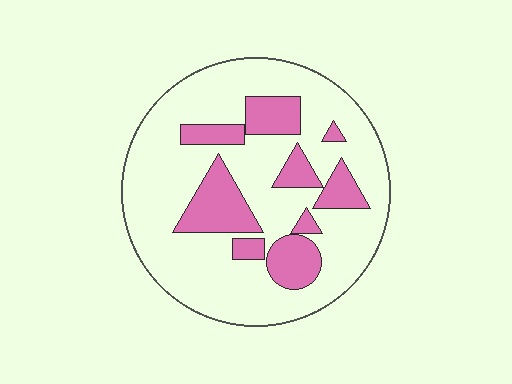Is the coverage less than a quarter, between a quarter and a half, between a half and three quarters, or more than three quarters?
Less than a quarter.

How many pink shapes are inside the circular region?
9.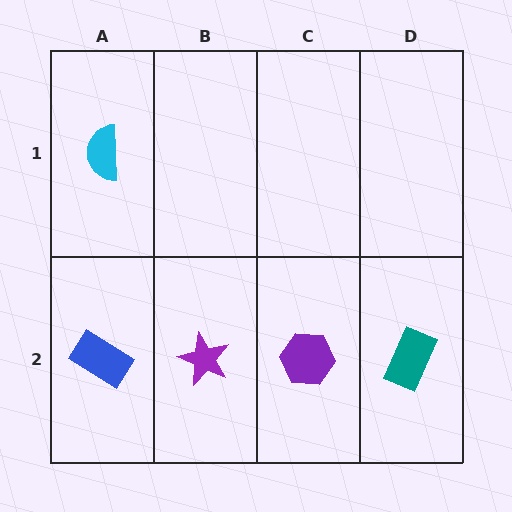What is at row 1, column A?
A cyan semicircle.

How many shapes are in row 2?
4 shapes.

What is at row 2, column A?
A blue rectangle.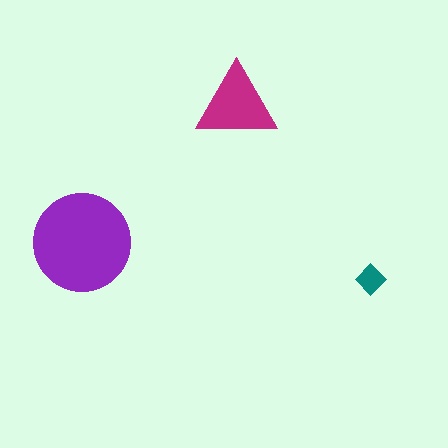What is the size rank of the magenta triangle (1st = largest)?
2nd.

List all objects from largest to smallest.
The purple circle, the magenta triangle, the teal diamond.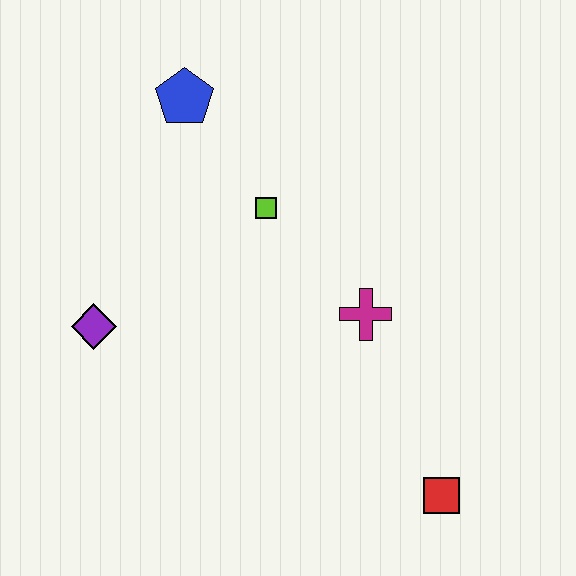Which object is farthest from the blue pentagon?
The red square is farthest from the blue pentagon.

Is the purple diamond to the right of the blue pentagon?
No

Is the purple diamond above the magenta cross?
No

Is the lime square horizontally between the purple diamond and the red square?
Yes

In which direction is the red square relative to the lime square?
The red square is below the lime square.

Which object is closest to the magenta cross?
The lime square is closest to the magenta cross.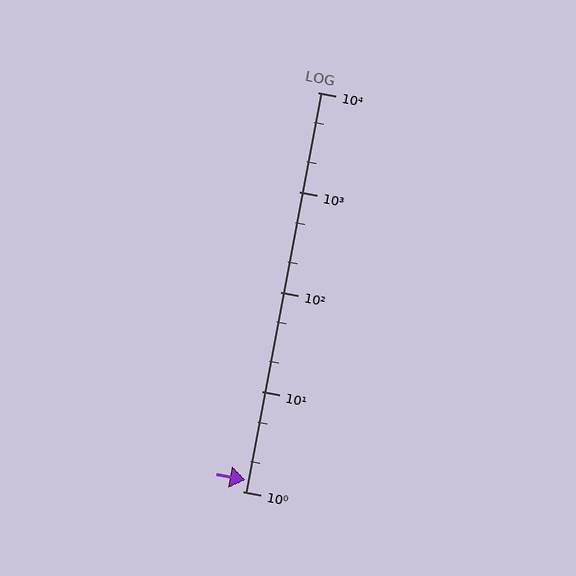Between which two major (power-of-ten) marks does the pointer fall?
The pointer is between 1 and 10.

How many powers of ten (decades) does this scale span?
The scale spans 4 decades, from 1 to 10000.